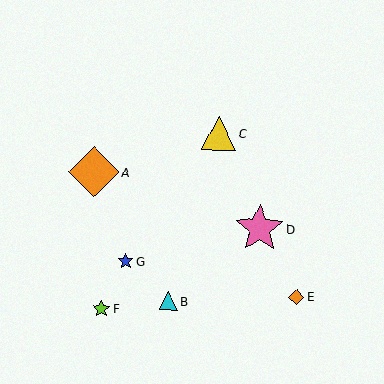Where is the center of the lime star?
The center of the lime star is at (101, 309).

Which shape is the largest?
The orange diamond (labeled A) is the largest.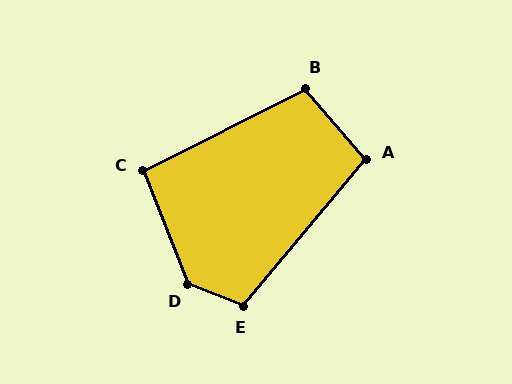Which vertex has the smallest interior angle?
C, at approximately 96 degrees.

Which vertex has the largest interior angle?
D, at approximately 133 degrees.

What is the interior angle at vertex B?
Approximately 104 degrees (obtuse).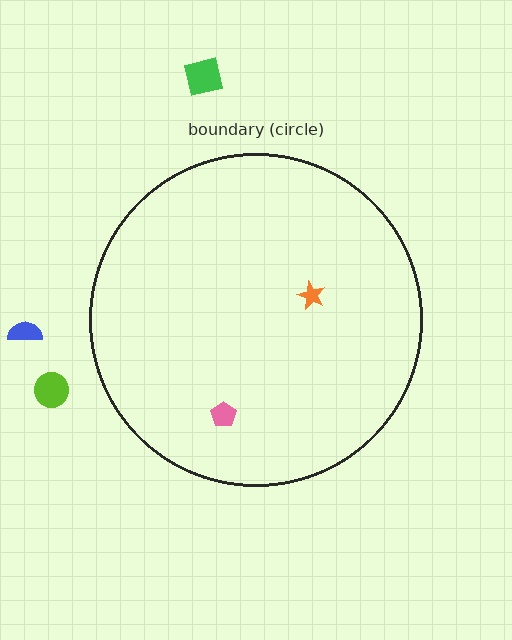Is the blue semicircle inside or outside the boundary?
Outside.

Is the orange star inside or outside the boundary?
Inside.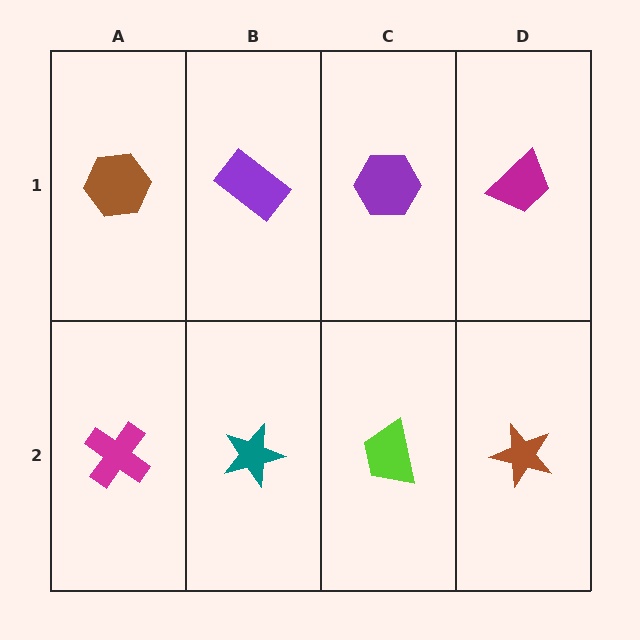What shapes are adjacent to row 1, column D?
A brown star (row 2, column D), a purple hexagon (row 1, column C).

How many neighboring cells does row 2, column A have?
2.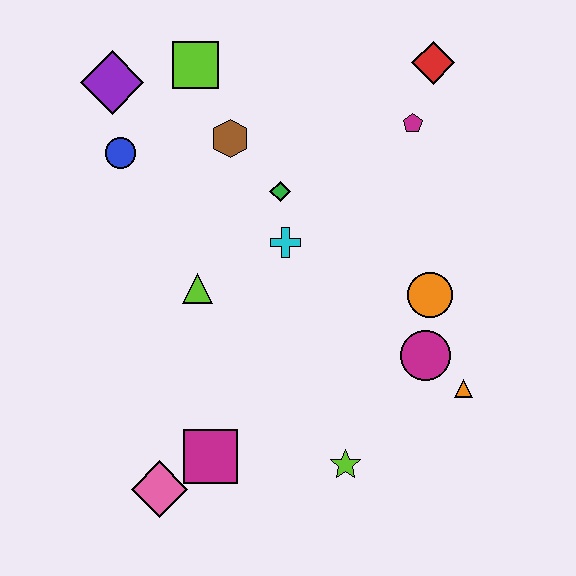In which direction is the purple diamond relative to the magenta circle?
The purple diamond is to the left of the magenta circle.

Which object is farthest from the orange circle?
The purple diamond is farthest from the orange circle.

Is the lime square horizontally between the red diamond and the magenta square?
No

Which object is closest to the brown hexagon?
The green diamond is closest to the brown hexagon.